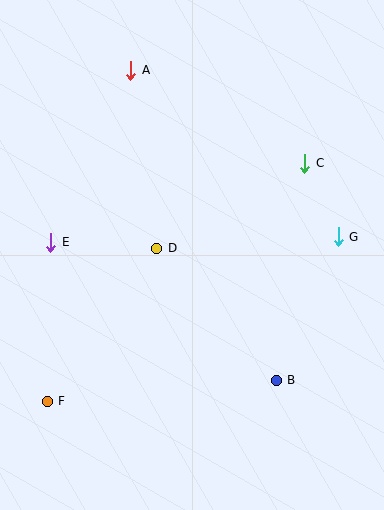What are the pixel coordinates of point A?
Point A is at (131, 70).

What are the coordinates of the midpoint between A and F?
The midpoint between A and F is at (89, 236).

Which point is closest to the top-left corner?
Point A is closest to the top-left corner.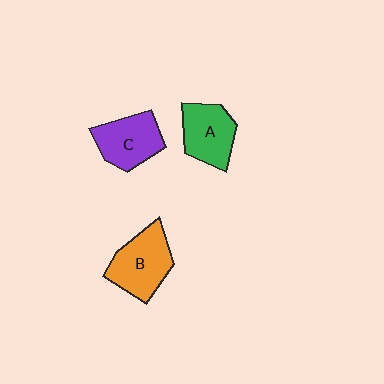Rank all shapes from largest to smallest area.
From largest to smallest: B (orange), C (purple), A (green).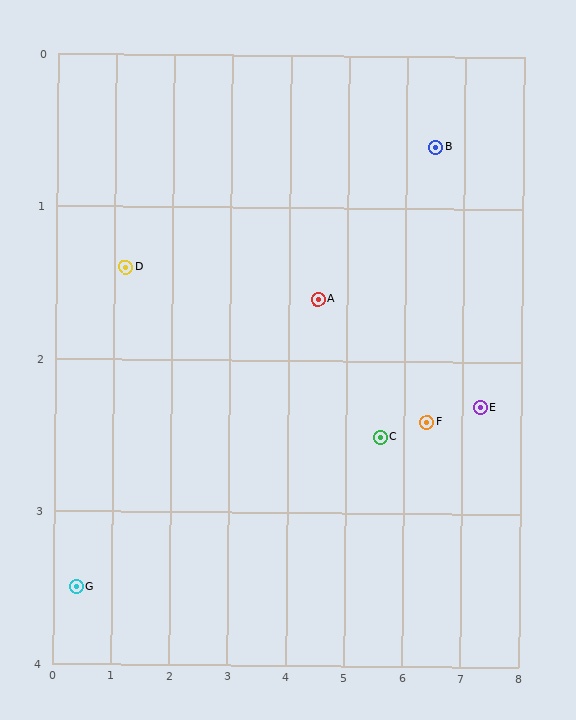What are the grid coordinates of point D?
Point D is at approximately (1.2, 1.4).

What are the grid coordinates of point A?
Point A is at approximately (4.5, 1.6).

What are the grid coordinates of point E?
Point E is at approximately (7.3, 2.3).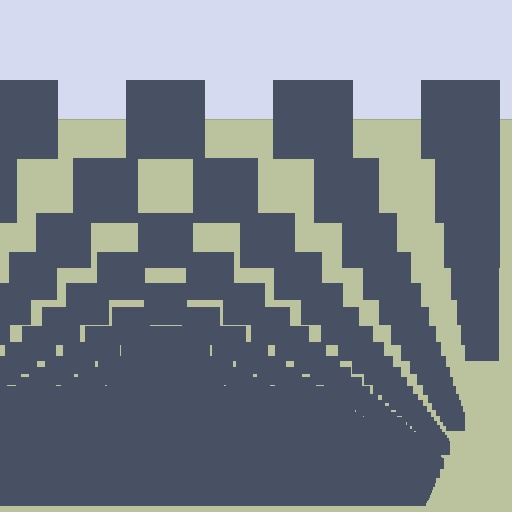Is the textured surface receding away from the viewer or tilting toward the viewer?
The surface appears to tilt toward the viewer. Texture elements get larger and sparser toward the top.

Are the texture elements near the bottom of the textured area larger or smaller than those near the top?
Smaller. The gradient is inverted — elements near the bottom are smaller and denser.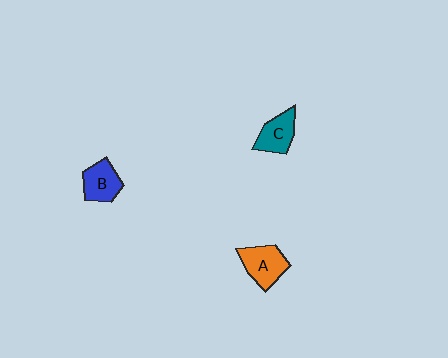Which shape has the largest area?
Shape A (orange).